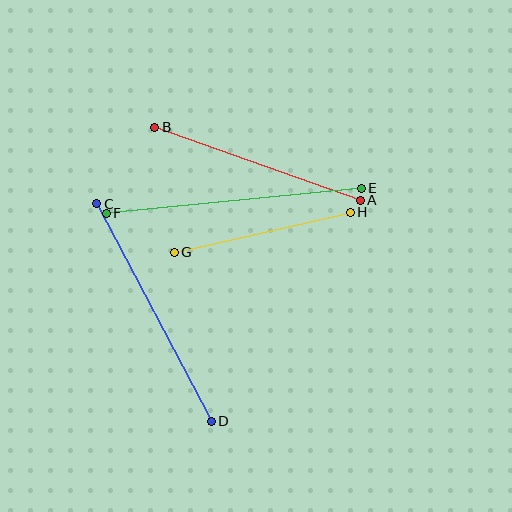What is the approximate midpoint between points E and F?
The midpoint is at approximately (234, 201) pixels.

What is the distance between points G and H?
The distance is approximately 180 pixels.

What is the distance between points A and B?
The distance is approximately 218 pixels.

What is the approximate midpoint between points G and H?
The midpoint is at approximately (262, 232) pixels.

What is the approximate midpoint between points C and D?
The midpoint is at approximately (154, 312) pixels.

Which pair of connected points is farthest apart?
Points E and F are farthest apart.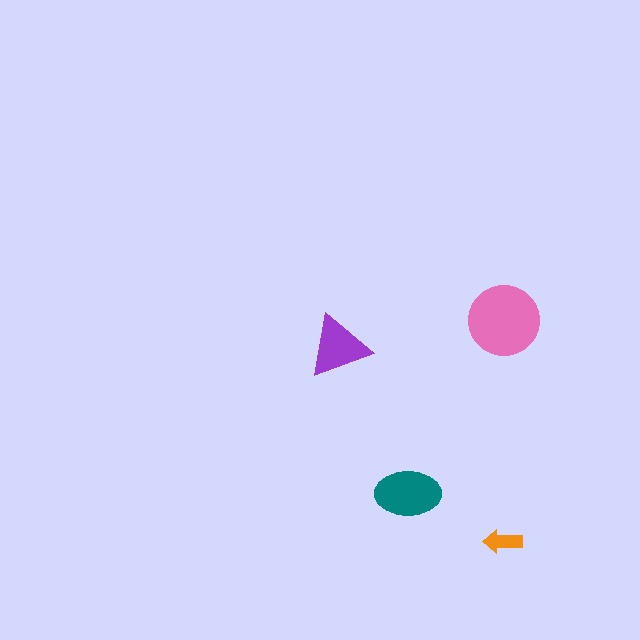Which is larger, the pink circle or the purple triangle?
The pink circle.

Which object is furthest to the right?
The pink circle is rightmost.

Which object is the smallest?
The orange arrow.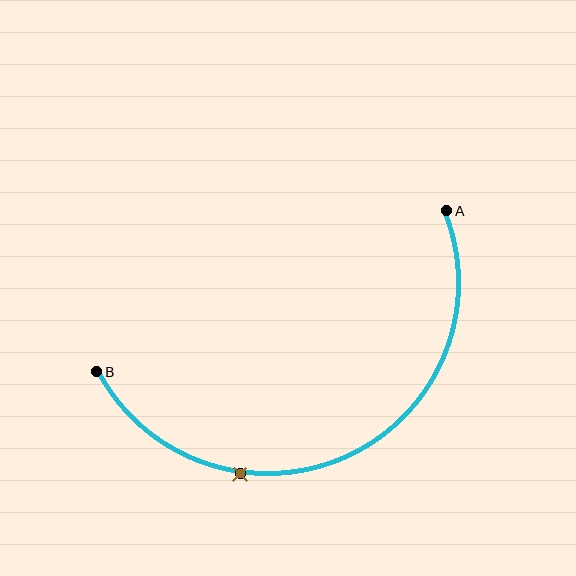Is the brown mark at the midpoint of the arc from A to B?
No. The brown mark lies on the arc but is closer to endpoint B. The arc midpoint would be at the point on the curve equidistant along the arc from both A and B.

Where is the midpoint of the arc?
The arc midpoint is the point on the curve farthest from the straight line joining A and B. It sits below that line.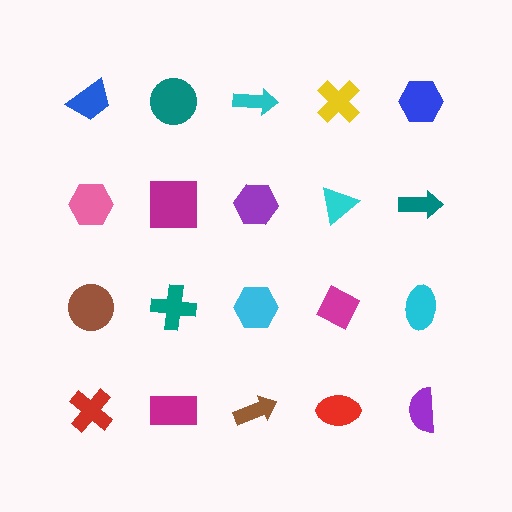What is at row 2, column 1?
A pink hexagon.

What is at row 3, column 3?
A cyan hexagon.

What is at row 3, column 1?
A brown circle.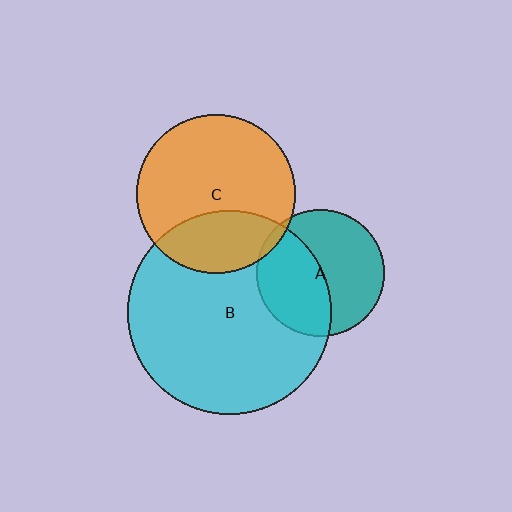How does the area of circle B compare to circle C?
Approximately 1.6 times.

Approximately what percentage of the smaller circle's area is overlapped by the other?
Approximately 5%.